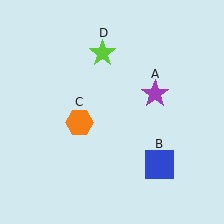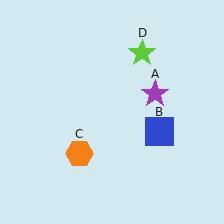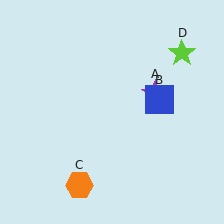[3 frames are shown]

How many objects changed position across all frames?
3 objects changed position: blue square (object B), orange hexagon (object C), lime star (object D).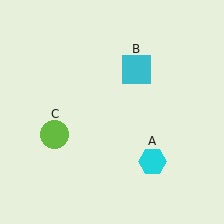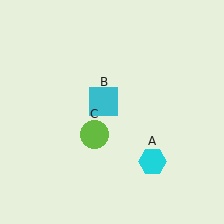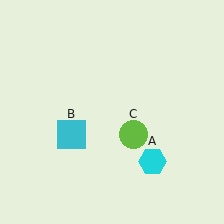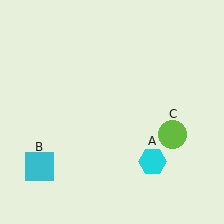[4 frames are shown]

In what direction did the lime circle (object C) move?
The lime circle (object C) moved right.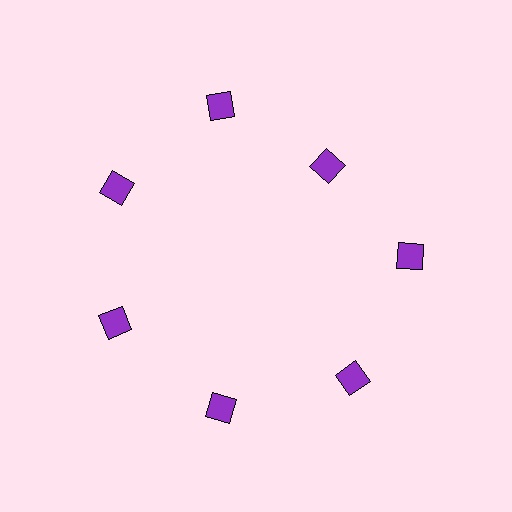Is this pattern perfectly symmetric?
No. The 7 purple squares are arranged in a ring, but one element near the 1 o'clock position is pulled inward toward the center, breaking the 7-fold rotational symmetry.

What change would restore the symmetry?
The symmetry would be restored by moving it outward, back onto the ring so that all 7 squares sit at equal angles and equal distance from the center.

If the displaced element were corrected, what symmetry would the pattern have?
It would have 7-fold rotational symmetry — the pattern would map onto itself every 51 degrees.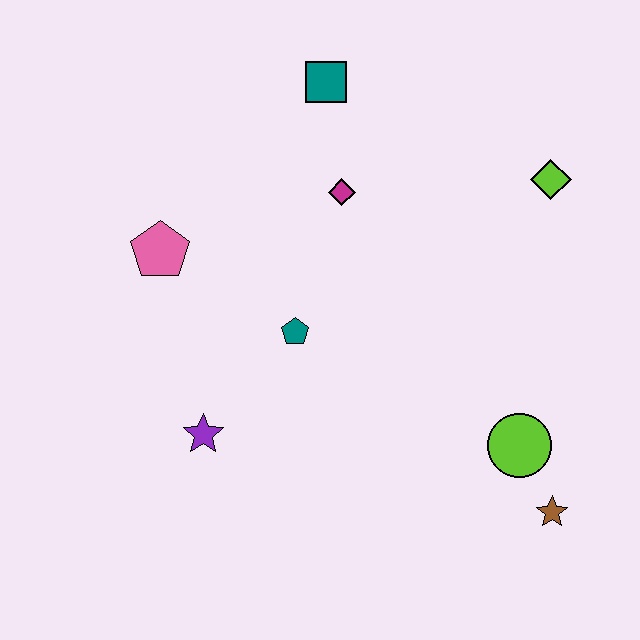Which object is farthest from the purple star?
The lime diamond is farthest from the purple star.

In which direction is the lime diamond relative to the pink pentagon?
The lime diamond is to the right of the pink pentagon.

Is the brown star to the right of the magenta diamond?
Yes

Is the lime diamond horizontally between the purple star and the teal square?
No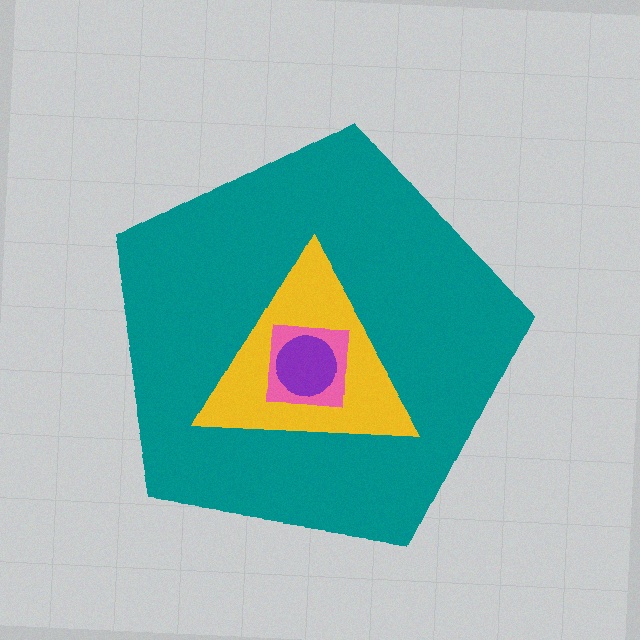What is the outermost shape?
The teal pentagon.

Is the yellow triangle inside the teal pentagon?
Yes.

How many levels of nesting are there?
4.